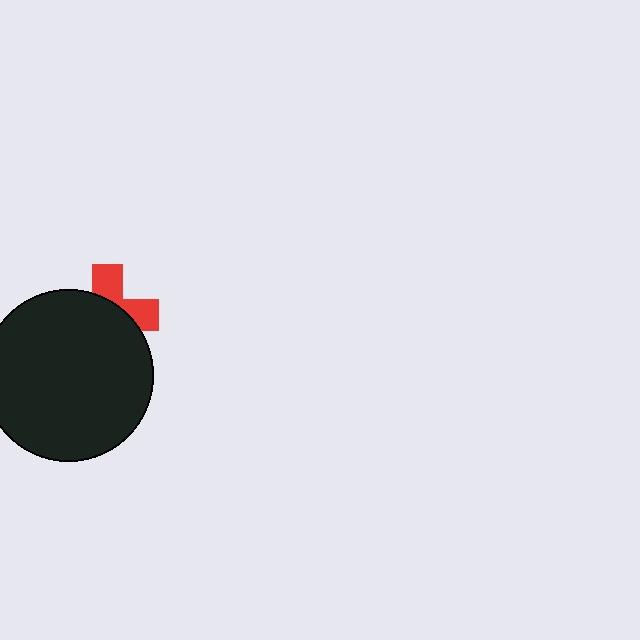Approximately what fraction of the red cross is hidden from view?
Roughly 63% of the red cross is hidden behind the black circle.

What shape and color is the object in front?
The object in front is a black circle.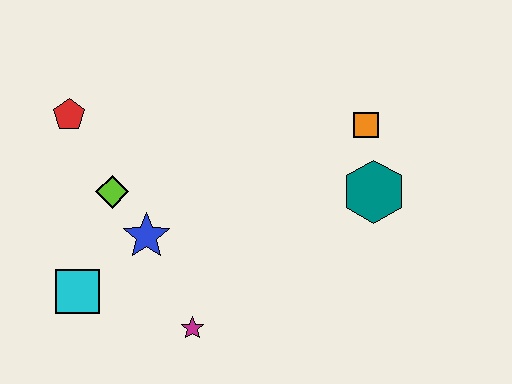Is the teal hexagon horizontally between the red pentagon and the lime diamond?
No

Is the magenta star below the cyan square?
Yes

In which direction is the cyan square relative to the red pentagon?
The cyan square is below the red pentagon.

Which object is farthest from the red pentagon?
The teal hexagon is farthest from the red pentagon.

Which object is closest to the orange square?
The teal hexagon is closest to the orange square.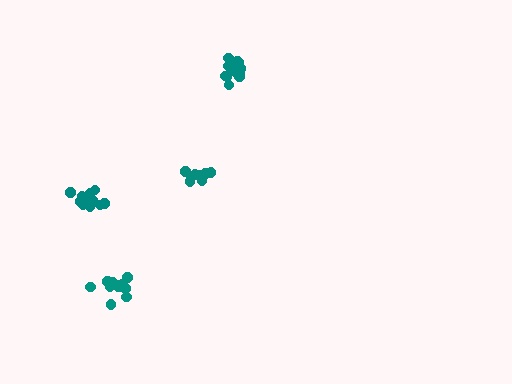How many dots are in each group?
Group 1: 13 dots, Group 2: 11 dots, Group 3: 8 dots, Group 4: 13 dots (45 total).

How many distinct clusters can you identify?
There are 4 distinct clusters.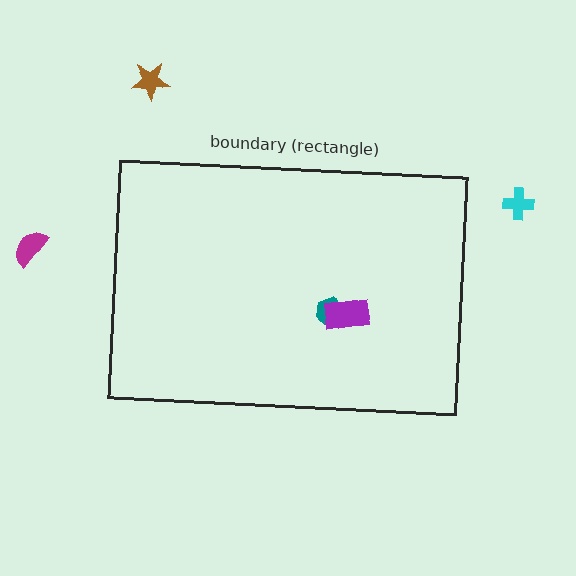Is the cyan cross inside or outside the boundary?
Outside.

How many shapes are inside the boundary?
2 inside, 3 outside.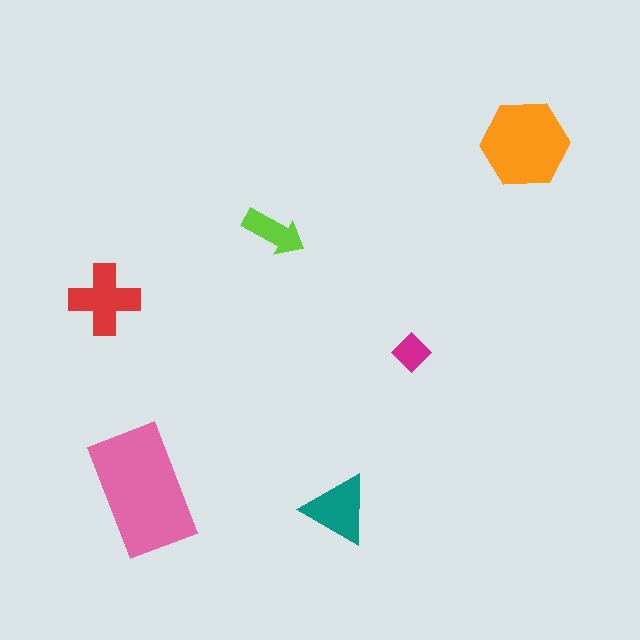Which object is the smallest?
The magenta diamond.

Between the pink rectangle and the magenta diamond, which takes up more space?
The pink rectangle.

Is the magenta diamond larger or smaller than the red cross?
Smaller.